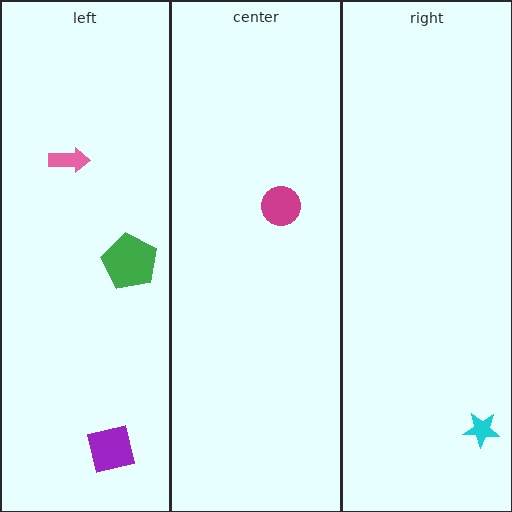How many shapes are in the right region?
1.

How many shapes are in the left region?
3.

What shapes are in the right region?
The cyan star.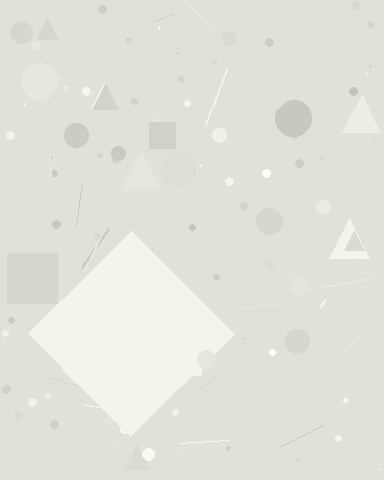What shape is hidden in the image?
A diamond is hidden in the image.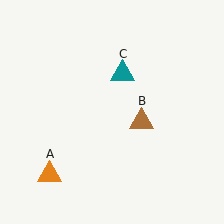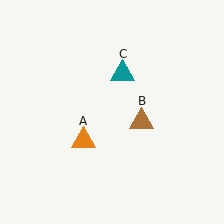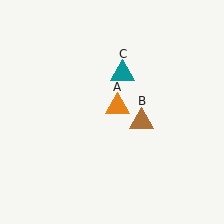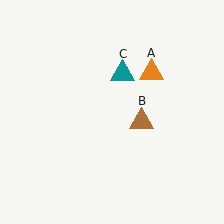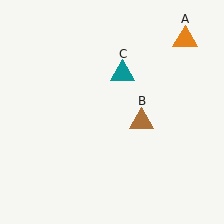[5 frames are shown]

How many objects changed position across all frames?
1 object changed position: orange triangle (object A).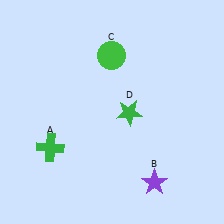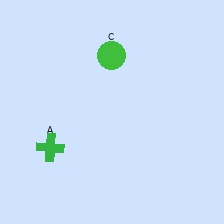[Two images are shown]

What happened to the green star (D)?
The green star (D) was removed in Image 2. It was in the bottom-right area of Image 1.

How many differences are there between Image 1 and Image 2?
There are 2 differences between the two images.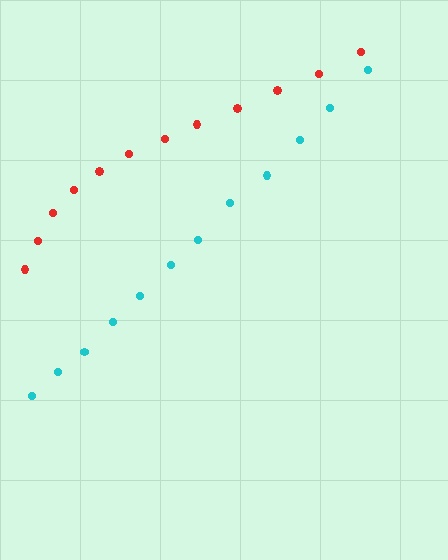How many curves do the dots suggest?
There are 2 distinct paths.